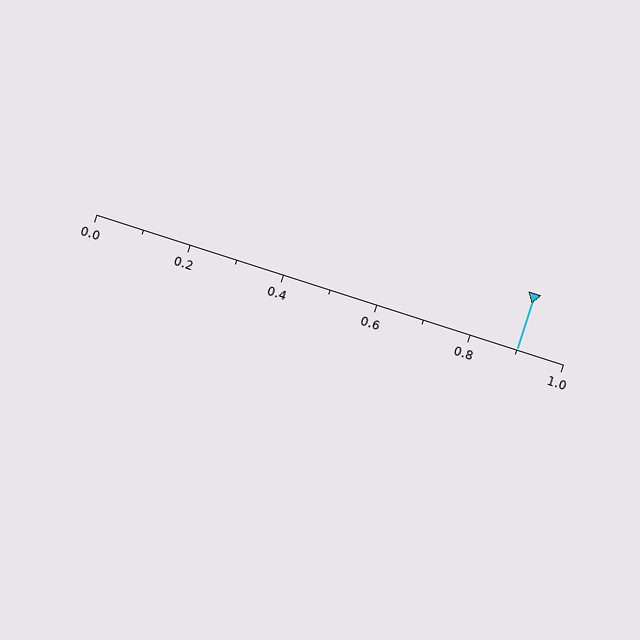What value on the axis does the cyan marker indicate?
The marker indicates approximately 0.9.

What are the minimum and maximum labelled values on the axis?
The axis runs from 0.0 to 1.0.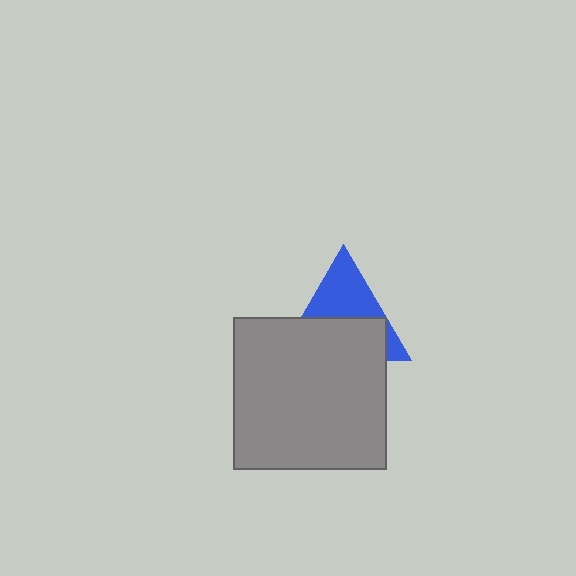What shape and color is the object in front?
The object in front is a gray square.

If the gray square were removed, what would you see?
You would see the complete blue triangle.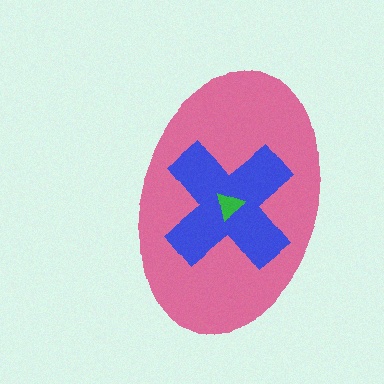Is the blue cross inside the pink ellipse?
Yes.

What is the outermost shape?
The pink ellipse.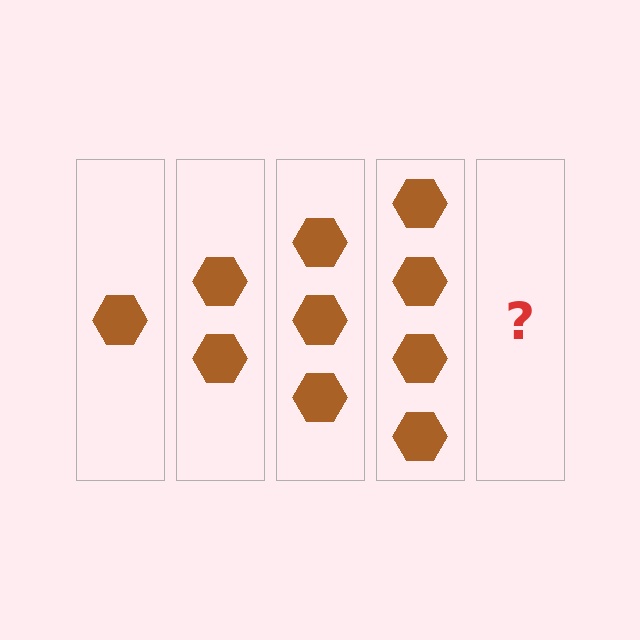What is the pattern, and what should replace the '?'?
The pattern is that each step adds one more hexagon. The '?' should be 5 hexagons.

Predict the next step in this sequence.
The next step is 5 hexagons.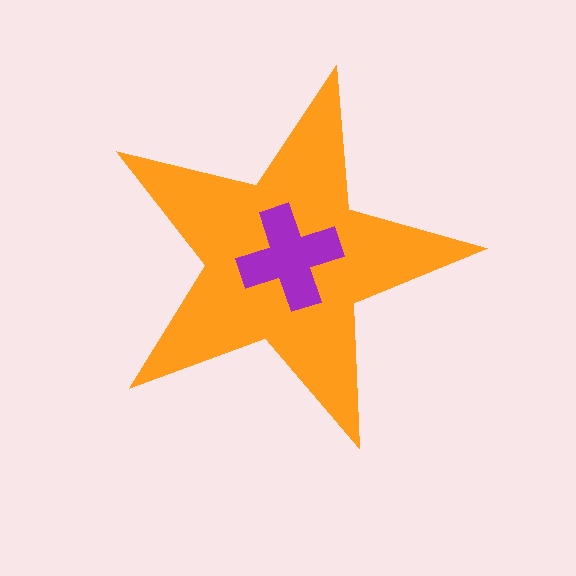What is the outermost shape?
The orange star.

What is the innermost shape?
The purple cross.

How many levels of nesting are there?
2.